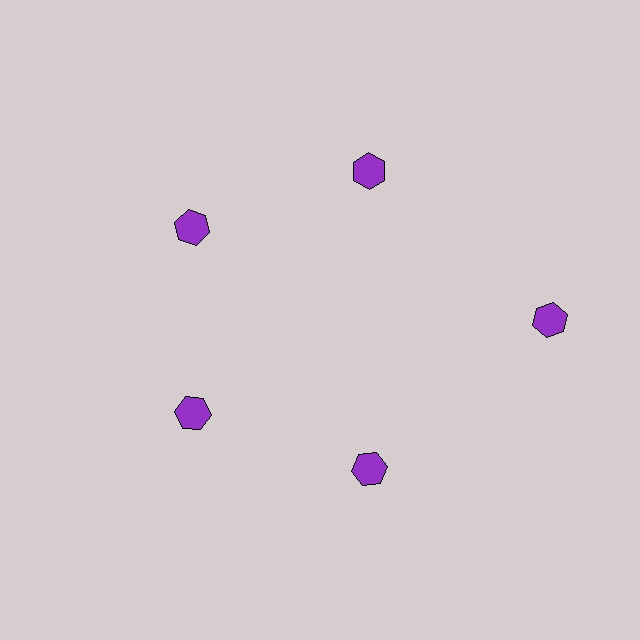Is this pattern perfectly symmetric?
No. The 5 purple hexagons are arranged in a ring, but one element near the 3 o'clock position is pushed outward from the center, breaking the 5-fold rotational symmetry.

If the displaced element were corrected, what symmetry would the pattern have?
It would have 5-fold rotational symmetry — the pattern would map onto itself every 72 degrees.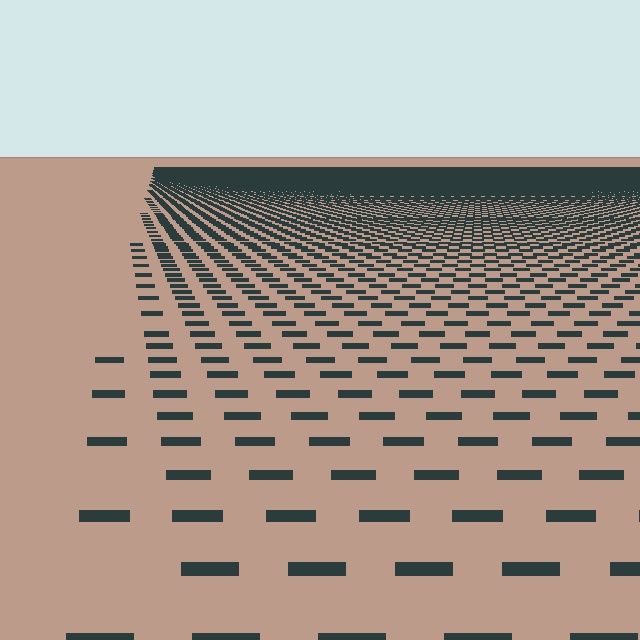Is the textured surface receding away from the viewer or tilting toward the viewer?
The surface is receding away from the viewer. Texture elements get smaller and denser toward the top.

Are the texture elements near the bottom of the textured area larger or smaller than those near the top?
Larger. Near the bottom, elements are closer to the viewer and appear at a bigger on-screen size.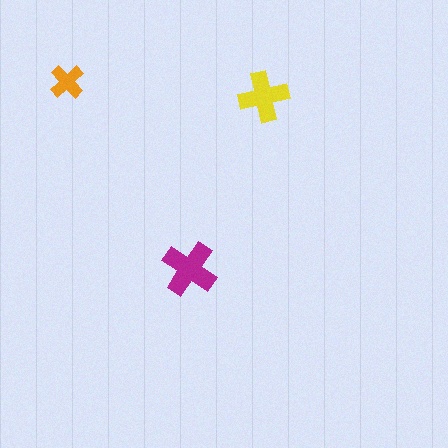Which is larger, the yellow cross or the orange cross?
The yellow one.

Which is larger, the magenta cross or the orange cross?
The magenta one.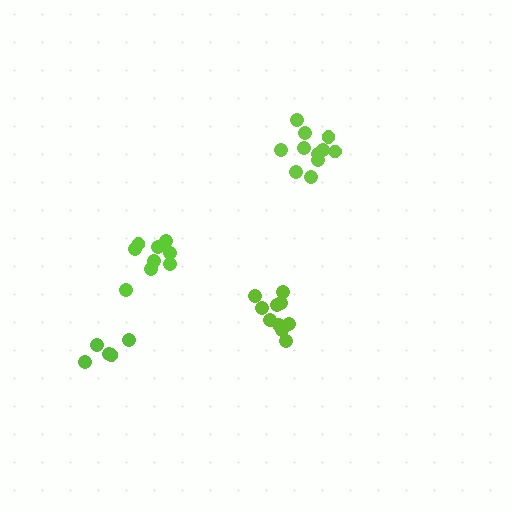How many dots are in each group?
Group 1: 5 dots, Group 2: 11 dots, Group 3: 10 dots, Group 4: 9 dots (35 total).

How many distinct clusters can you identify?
There are 4 distinct clusters.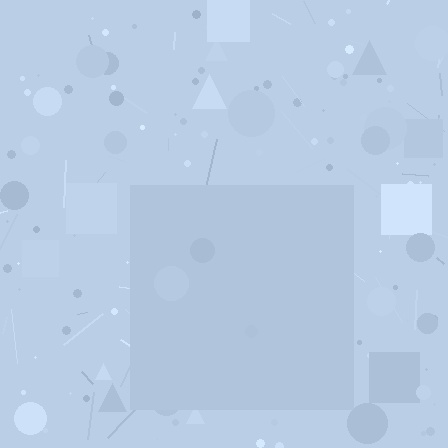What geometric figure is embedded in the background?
A square is embedded in the background.